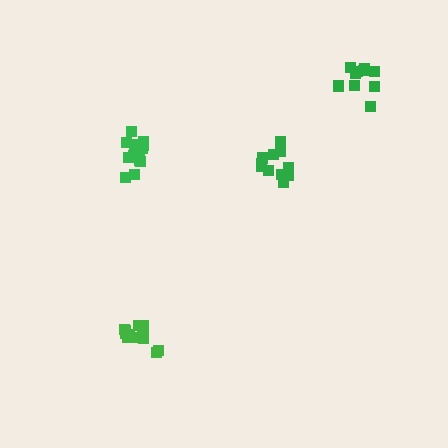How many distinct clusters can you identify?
There are 4 distinct clusters.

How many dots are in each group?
Group 1: 10 dots, Group 2: 14 dots, Group 3: 11 dots, Group 4: 14 dots (49 total).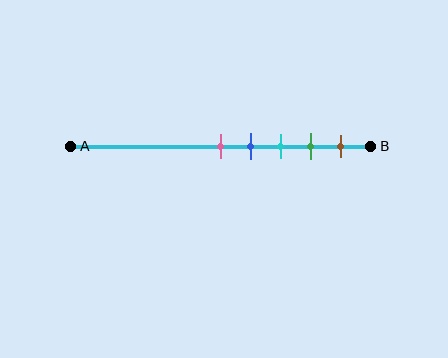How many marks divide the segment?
There are 5 marks dividing the segment.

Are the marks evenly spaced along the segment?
Yes, the marks are approximately evenly spaced.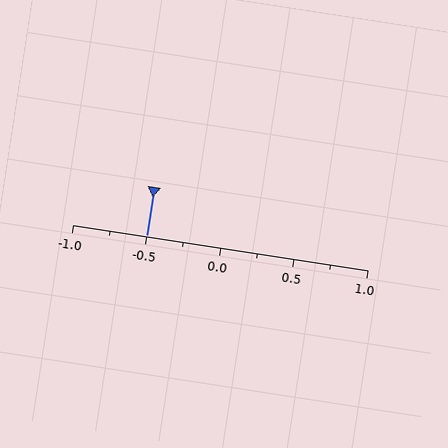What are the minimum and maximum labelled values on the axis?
The axis runs from -1.0 to 1.0.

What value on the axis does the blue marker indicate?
The marker indicates approximately -0.5.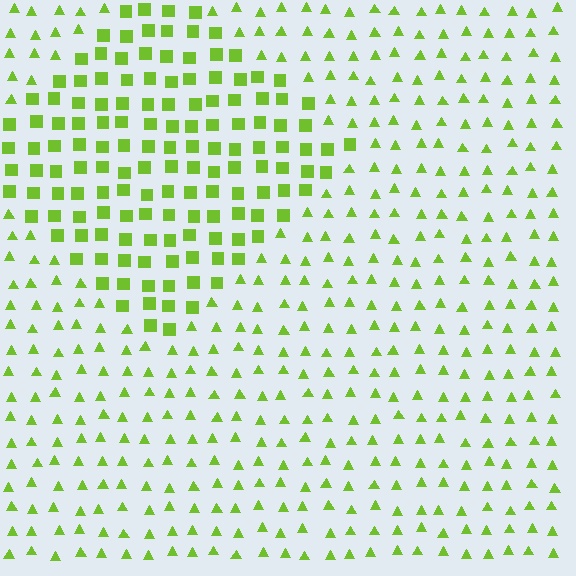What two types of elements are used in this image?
The image uses squares inside the diamond region and triangles outside it.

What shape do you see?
I see a diamond.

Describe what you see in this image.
The image is filled with small lime elements arranged in a uniform grid. A diamond-shaped region contains squares, while the surrounding area contains triangles. The boundary is defined purely by the change in element shape.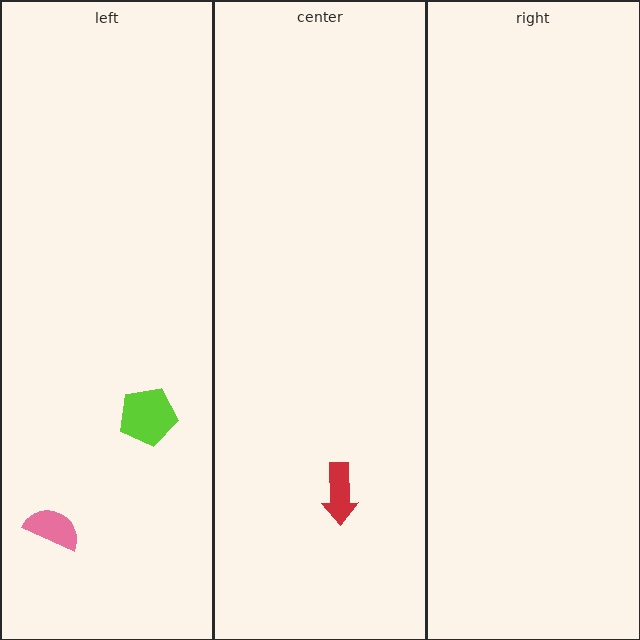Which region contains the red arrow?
The center region.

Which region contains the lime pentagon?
The left region.